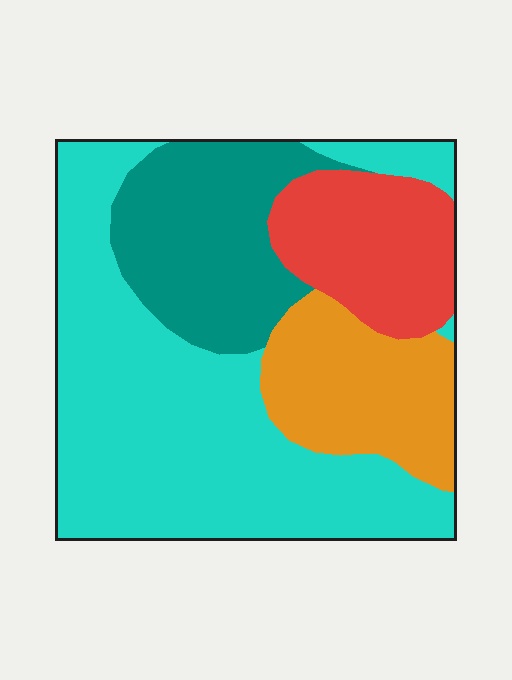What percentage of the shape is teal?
Teal takes up about one fifth (1/5) of the shape.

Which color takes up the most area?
Cyan, at roughly 50%.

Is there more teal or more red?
Teal.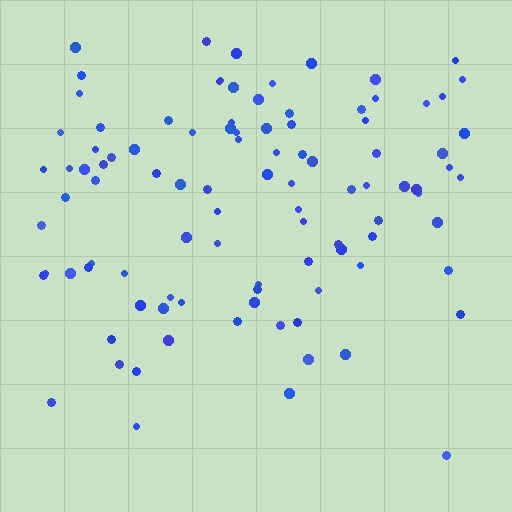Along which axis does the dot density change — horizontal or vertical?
Vertical.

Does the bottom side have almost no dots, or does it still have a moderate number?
Still a moderate number, just noticeably fewer than the top.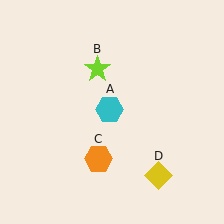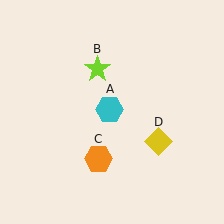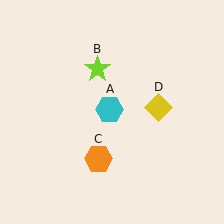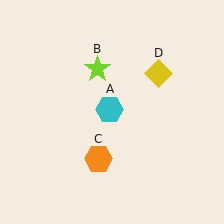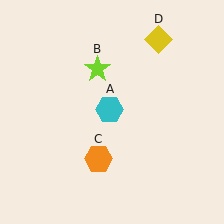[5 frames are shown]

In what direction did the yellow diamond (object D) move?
The yellow diamond (object D) moved up.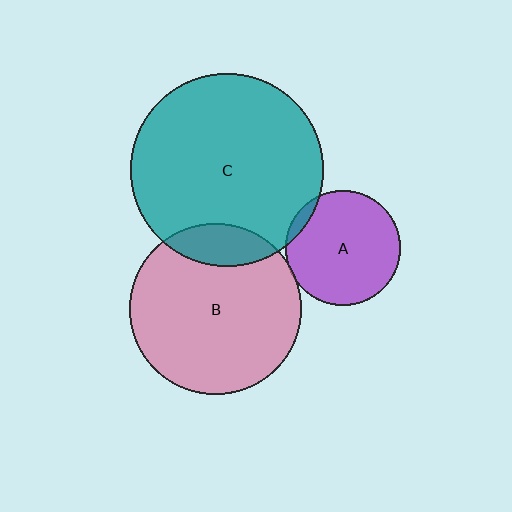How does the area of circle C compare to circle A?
Approximately 2.8 times.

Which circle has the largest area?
Circle C (teal).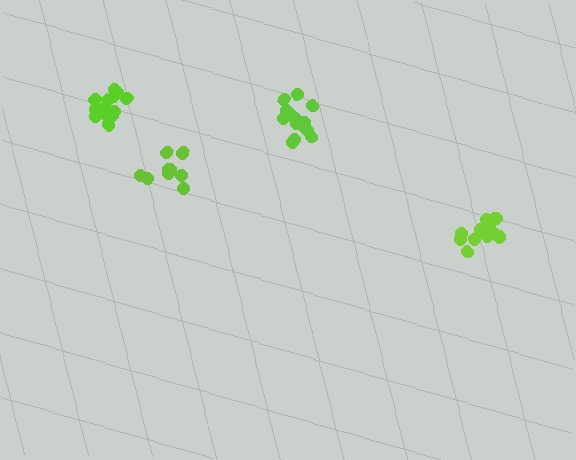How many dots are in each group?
Group 1: 10 dots, Group 2: 13 dots, Group 3: 14 dots, Group 4: 14 dots (51 total).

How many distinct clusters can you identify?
There are 4 distinct clusters.